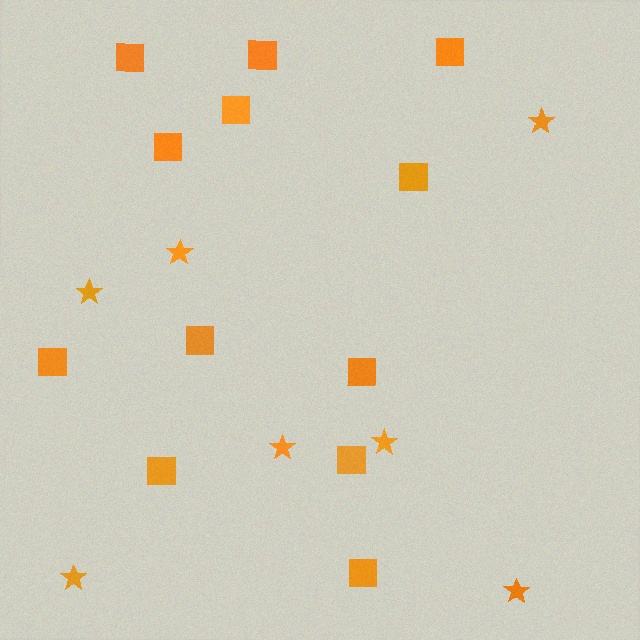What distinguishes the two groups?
There are 2 groups: one group of squares (12) and one group of stars (7).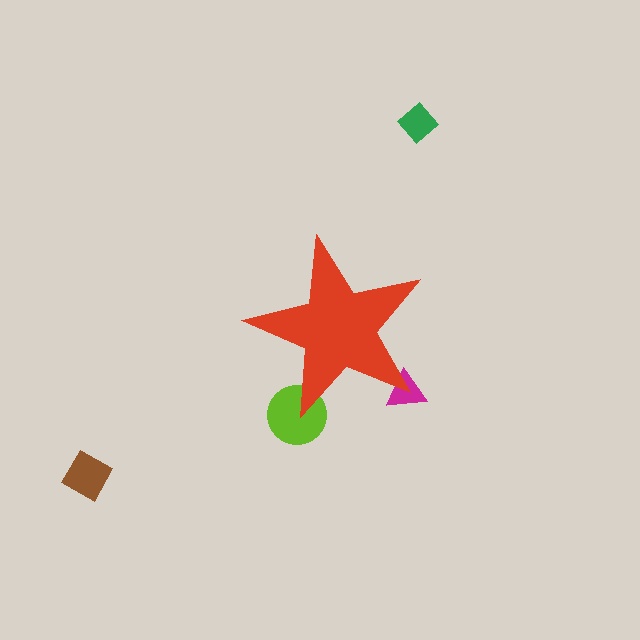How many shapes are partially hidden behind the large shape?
2 shapes are partially hidden.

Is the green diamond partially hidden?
No, the green diamond is fully visible.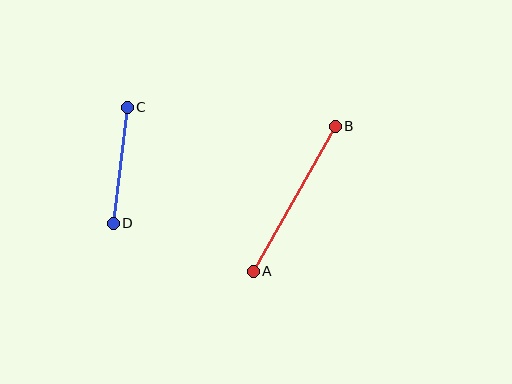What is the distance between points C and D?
The distance is approximately 116 pixels.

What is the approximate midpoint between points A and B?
The midpoint is at approximately (294, 199) pixels.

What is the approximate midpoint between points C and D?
The midpoint is at approximately (120, 165) pixels.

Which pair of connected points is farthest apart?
Points A and B are farthest apart.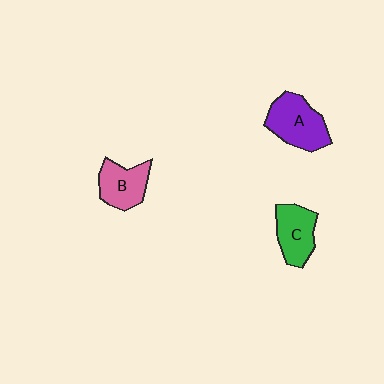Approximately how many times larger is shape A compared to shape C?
Approximately 1.3 times.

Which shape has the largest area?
Shape A (purple).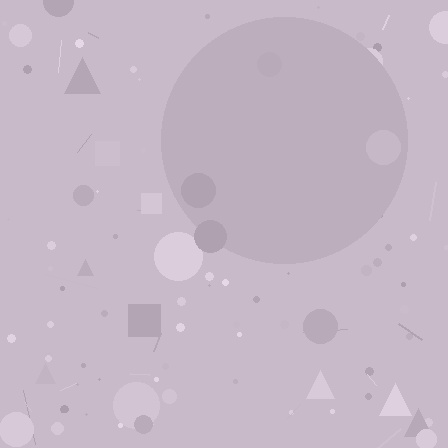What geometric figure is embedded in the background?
A circle is embedded in the background.